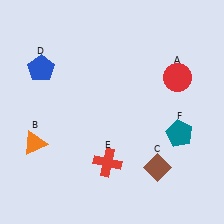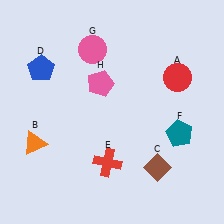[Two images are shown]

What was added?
A pink circle (G), a pink pentagon (H) were added in Image 2.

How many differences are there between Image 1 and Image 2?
There are 2 differences between the two images.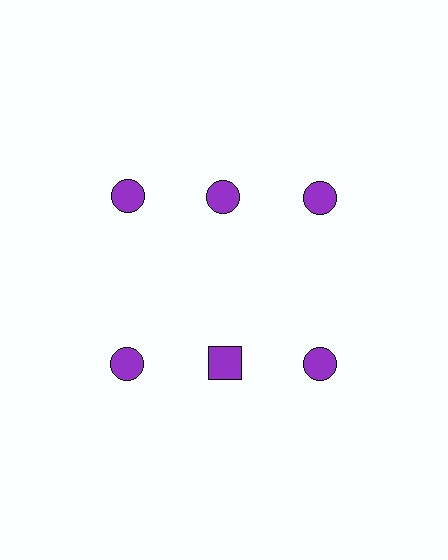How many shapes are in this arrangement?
There are 6 shapes arranged in a grid pattern.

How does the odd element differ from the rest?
It has a different shape: square instead of circle.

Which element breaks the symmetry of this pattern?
The purple square in the second row, second from left column breaks the symmetry. All other shapes are purple circles.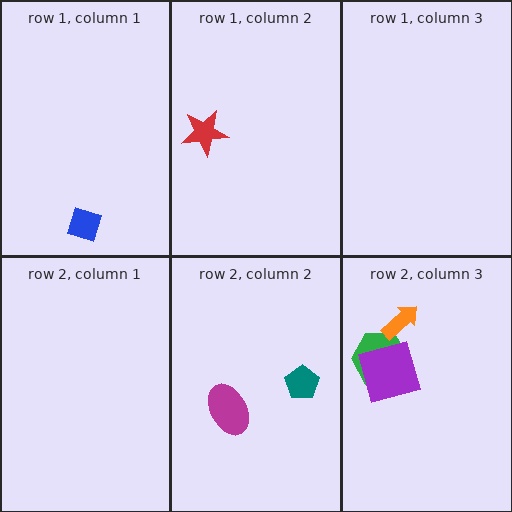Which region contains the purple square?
The row 2, column 3 region.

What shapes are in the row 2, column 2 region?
The magenta ellipse, the teal pentagon.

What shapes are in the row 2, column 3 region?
The green hexagon, the orange arrow, the purple square.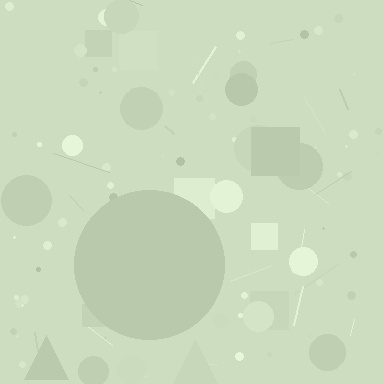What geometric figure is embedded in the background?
A circle is embedded in the background.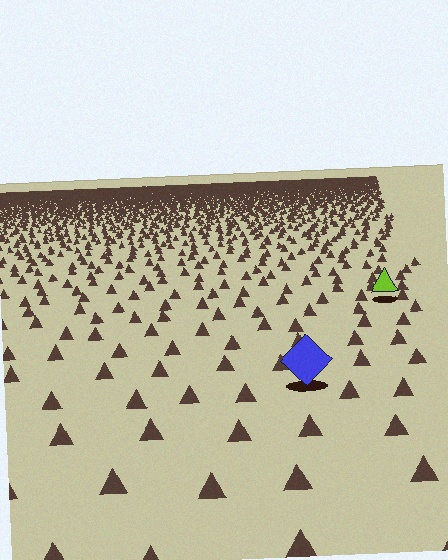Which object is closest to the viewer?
The blue diamond is closest. The texture marks near it are larger and more spread out.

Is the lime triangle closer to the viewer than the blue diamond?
No. The blue diamond is closer — you can tell from the texture gradient: the ground texture is coarser near it.